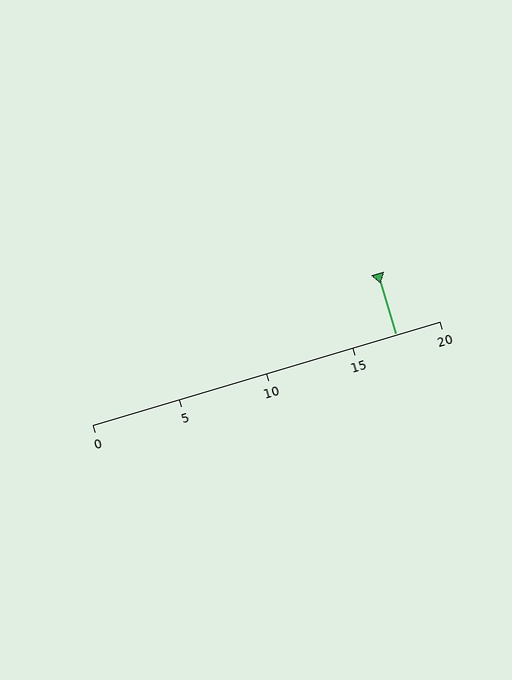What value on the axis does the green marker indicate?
The marker indicates approximately 17.5.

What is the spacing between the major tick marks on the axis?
The major ticks are spaced 5 apart.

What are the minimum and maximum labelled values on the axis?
The axis runs from 0 to 20.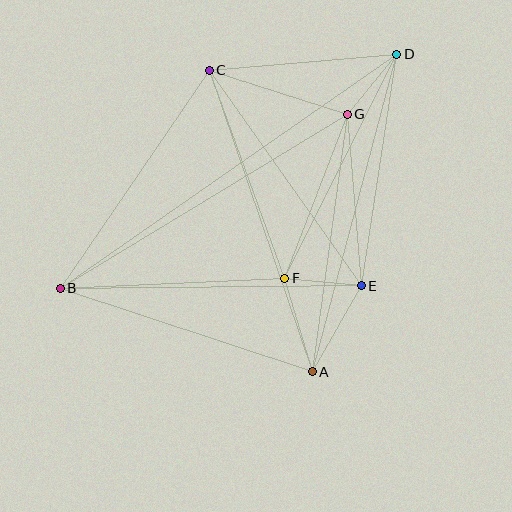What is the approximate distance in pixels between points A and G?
The distance between A and G is approximately 260 pixels.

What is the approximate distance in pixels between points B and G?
The distance between B and G is approximately 336 pixels.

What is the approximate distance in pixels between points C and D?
The distance between C and D is approximately 188 pixels.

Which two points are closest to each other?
Points E and F are closest to each other.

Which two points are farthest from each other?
Points B and D are farthest from each other.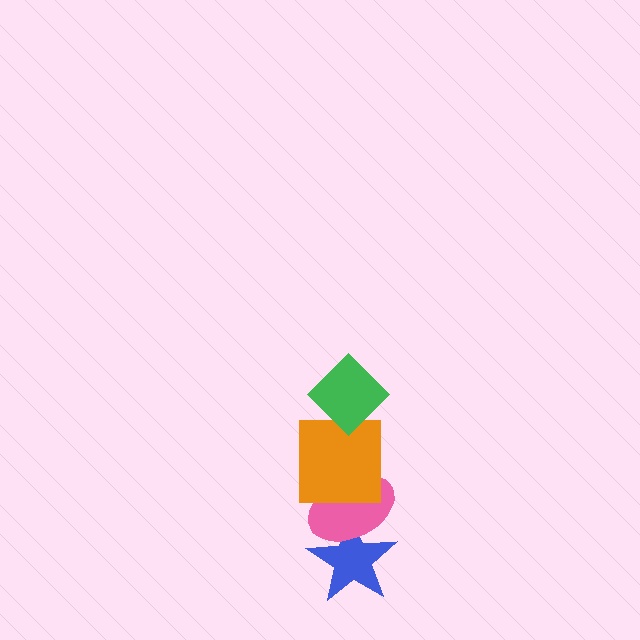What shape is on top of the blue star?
The pink ellipse is on top of the blue star.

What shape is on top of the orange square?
The green diamond is on top of the orange square.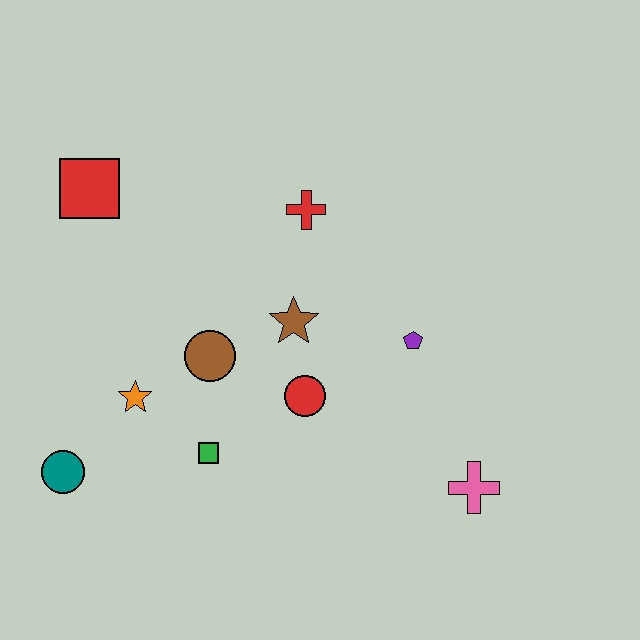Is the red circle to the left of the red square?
No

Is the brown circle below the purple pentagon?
Yes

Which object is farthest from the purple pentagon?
The teal circle is farthest from the purple pentagon.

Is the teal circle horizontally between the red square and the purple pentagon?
No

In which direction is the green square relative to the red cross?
The green square is below the red cross.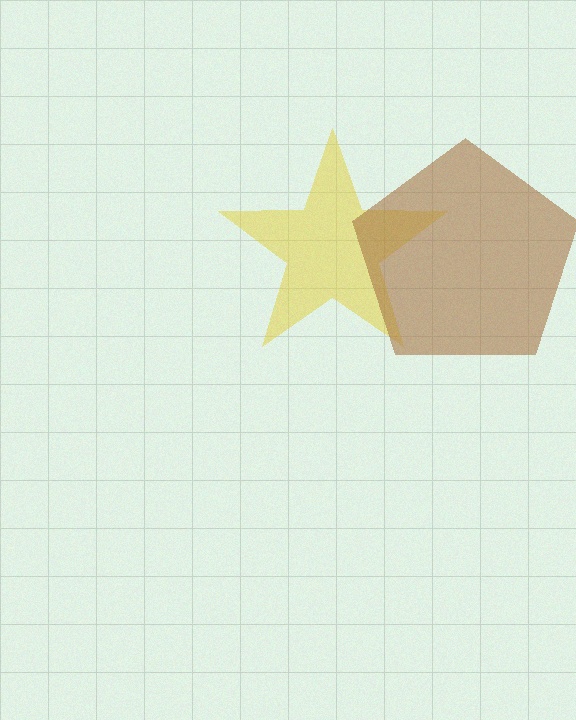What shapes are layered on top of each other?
The layered shapes are: a yellow star, a brown pentagon.